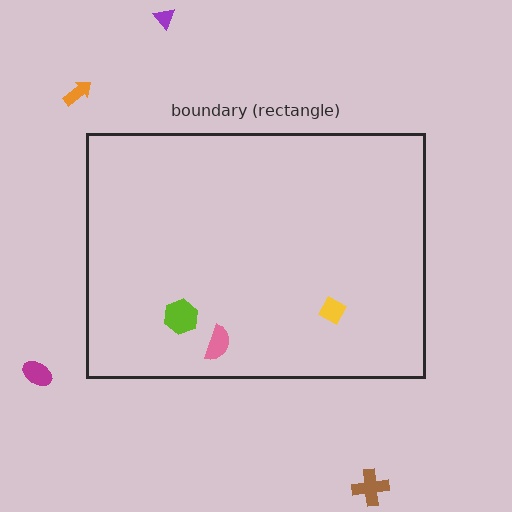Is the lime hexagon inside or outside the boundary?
Inside.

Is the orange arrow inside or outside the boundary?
Outside.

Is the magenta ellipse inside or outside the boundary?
Outside.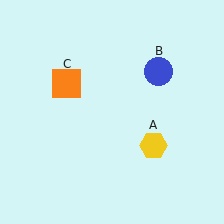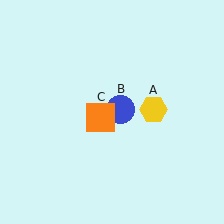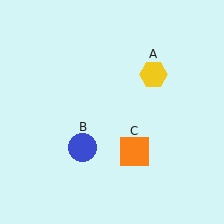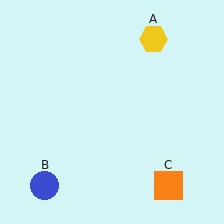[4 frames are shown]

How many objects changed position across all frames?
3 objects changed position: yellow hexagon (object A), blue circle (object B), orange square (object C).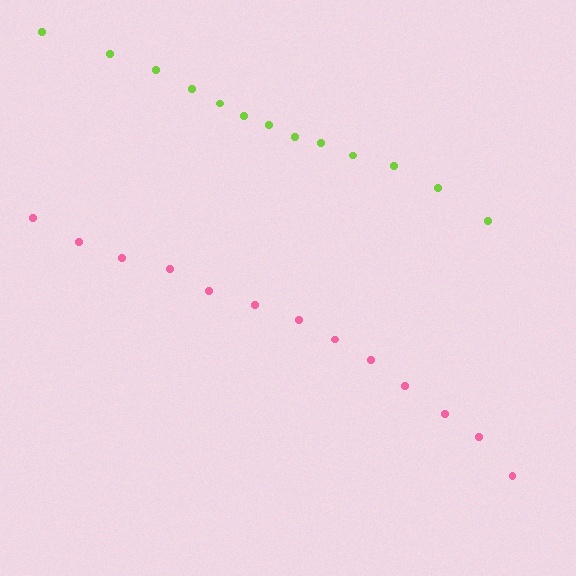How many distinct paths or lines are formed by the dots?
There are 2 distinct paths.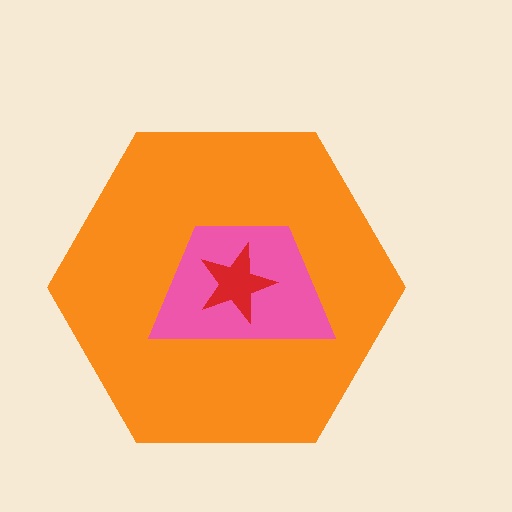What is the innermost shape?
The red star.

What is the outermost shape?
The orange hexagon.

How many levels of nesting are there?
3.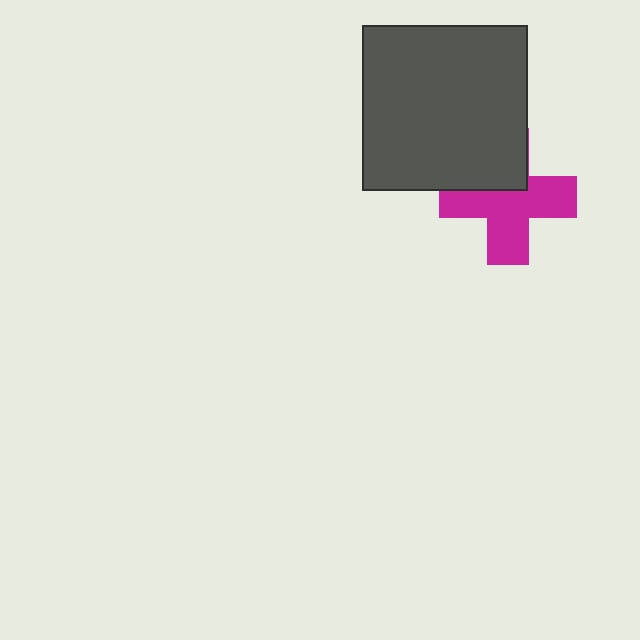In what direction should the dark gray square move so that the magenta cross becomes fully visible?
The dark gray square should move up. That is the shortest direction to clear the overlap and leave the magenta cross fully visible.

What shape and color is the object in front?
The object in front is a dark gray square.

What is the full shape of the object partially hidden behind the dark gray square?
The partially hidden object is a magenta cross.